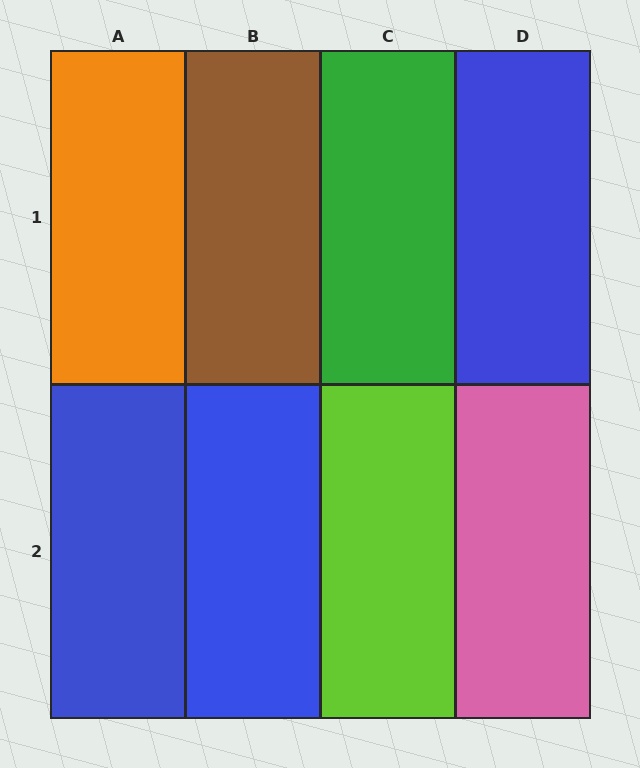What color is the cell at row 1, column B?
Brown.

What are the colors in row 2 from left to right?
Blue, blue, lime, pink.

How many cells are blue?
3 cells are blue.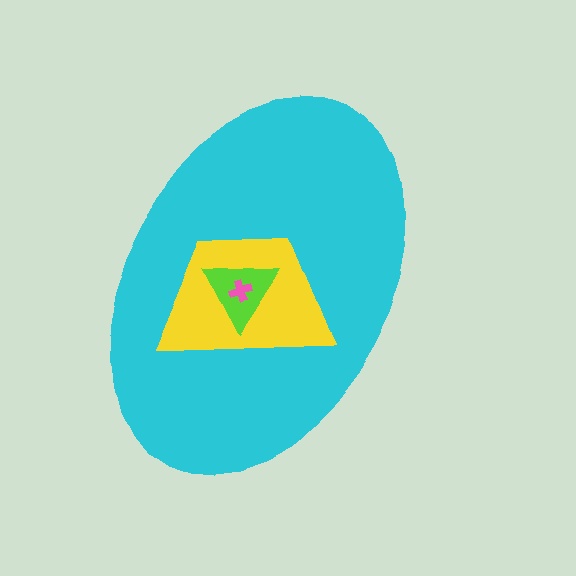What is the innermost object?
The pink cross.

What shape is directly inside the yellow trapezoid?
The lime triangle.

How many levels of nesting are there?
4.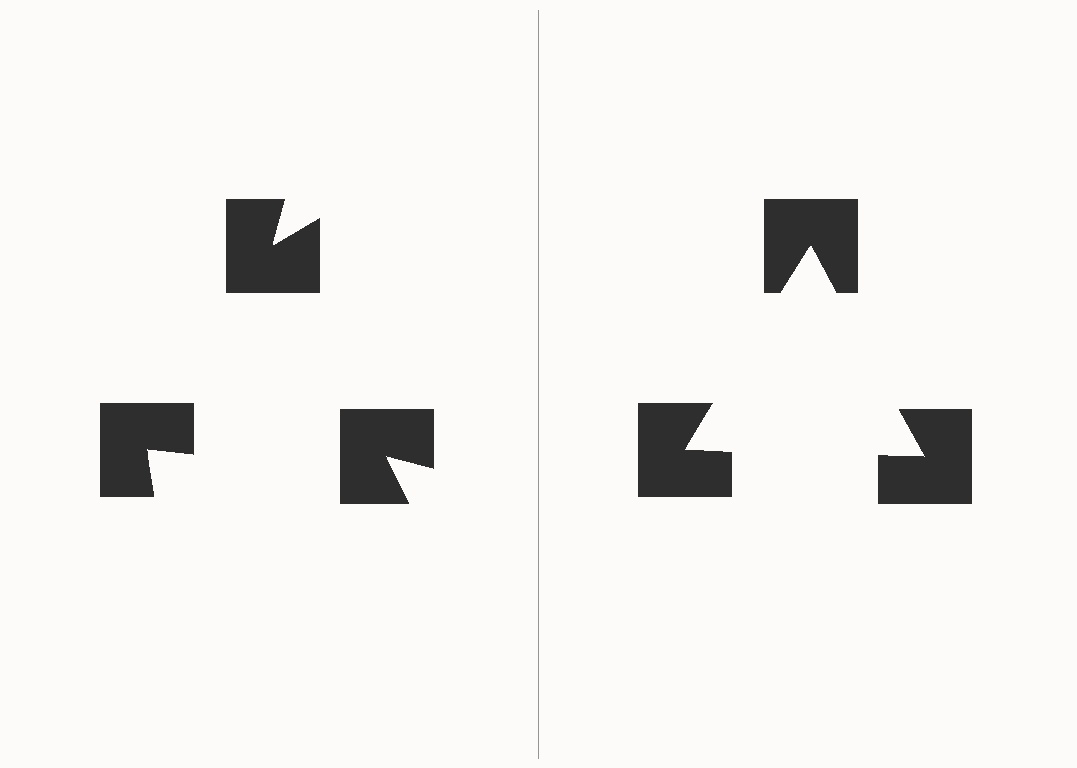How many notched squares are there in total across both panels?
6 — 3 on each side.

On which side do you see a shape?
An illusory triangle appears on the right side. On the left side the wedge cuts are rotated, so no coherent shape forms.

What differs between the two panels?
The notched squares are positioned identically on both sides; only the wedge orientations differ. On the right they align to a triangle; on the left they are misaligned.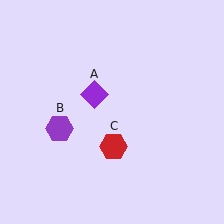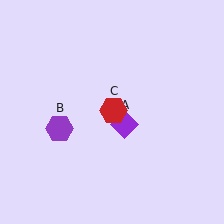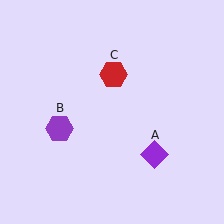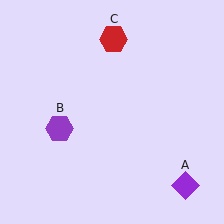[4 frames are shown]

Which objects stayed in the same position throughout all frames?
Purple hexagon (object B) remained stationary.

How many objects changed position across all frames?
2 objects changed position: purple diamond (object A), red hexagon (object C).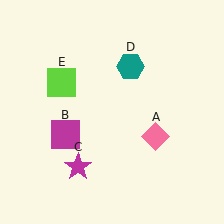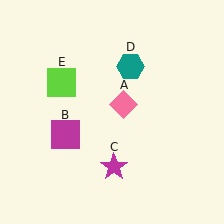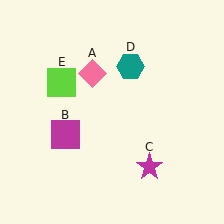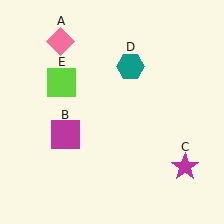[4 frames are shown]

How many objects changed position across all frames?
2 objects changed position: pink diamond (object A), magenta star (object C).